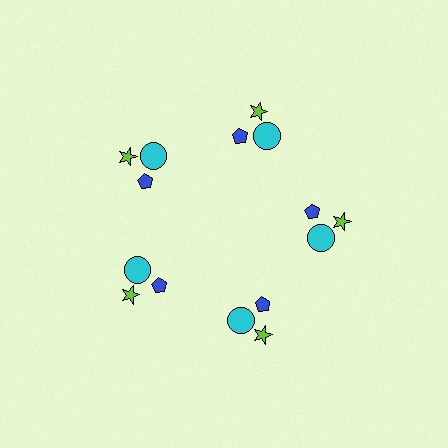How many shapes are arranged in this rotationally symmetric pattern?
There are 15 shapes, arranged in 5 groups of 3.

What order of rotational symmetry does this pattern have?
This pattern has 5-fold rotational symmetry.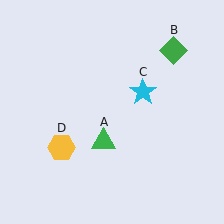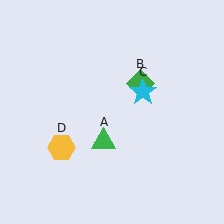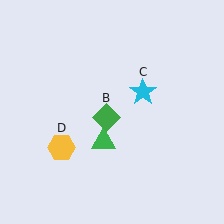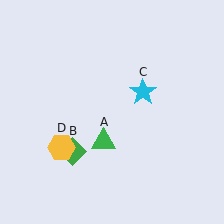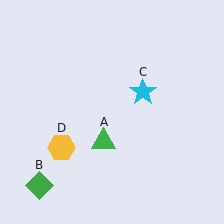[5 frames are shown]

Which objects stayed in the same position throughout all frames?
Green triangle (object A) and cyan star (object C) and yellow hexagon (object D) remained stationary.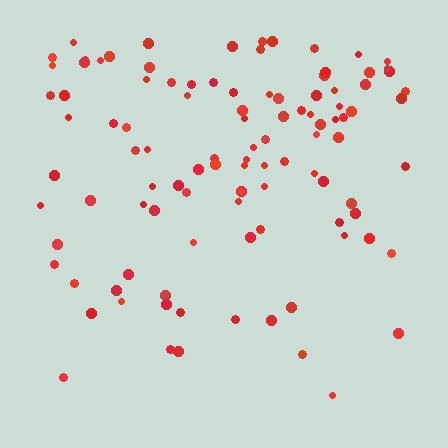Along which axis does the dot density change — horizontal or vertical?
Vertical.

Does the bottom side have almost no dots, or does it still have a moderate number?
Still a moderate number, just noticeably fewer than the top.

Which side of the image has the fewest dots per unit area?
The bottom.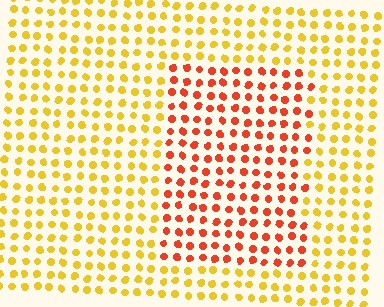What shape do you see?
I see a rectangle.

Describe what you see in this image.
The image is filled with small yellow elements in a uniform arrangement. A rectangle-shaped region is visible where the elements are tinted to a slightly different hue, forming a subtle color boundary.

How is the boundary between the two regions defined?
The boundary is defined purely by a slight shift in hue (about 42 degrees). Spacing, size, and orientation are identical on both sides.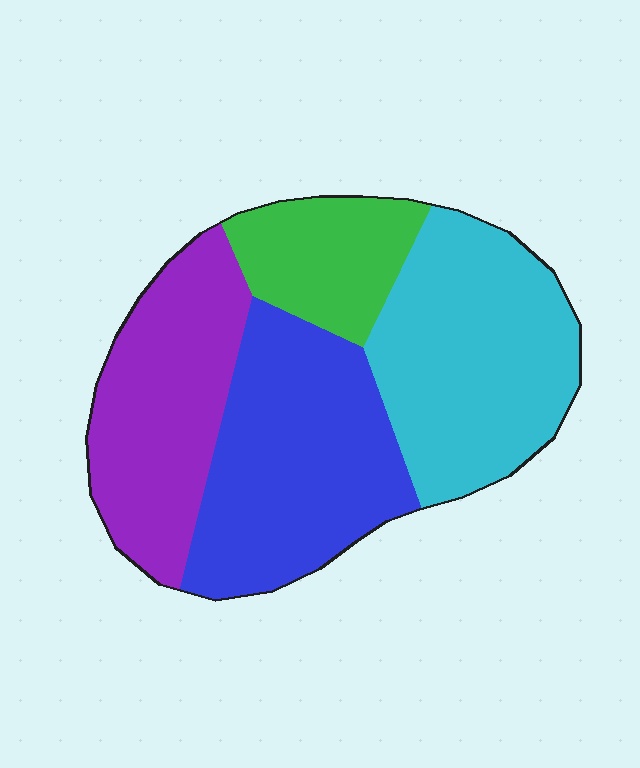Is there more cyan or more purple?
Cyan.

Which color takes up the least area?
Green, at roughly 15%.